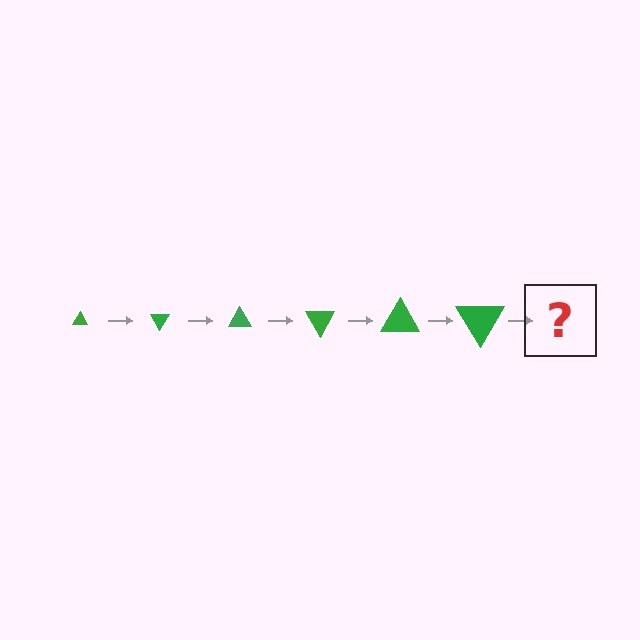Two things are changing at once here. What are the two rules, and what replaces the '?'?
The two rules are that the triangle grows larger each step and it rotates 60 degrees each step. The '?' should be a triangle, larger than the previous one and rotated 360 degrees from the start.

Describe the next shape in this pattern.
It should be a triangle, larger than the previous one and rotated 360 degrees from the start.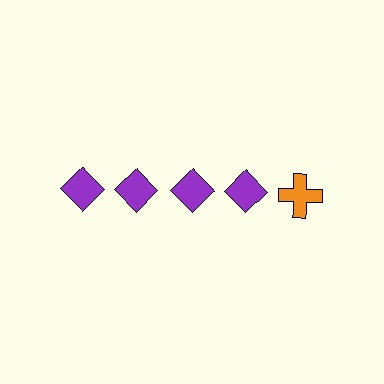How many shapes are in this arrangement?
There are 5 shapes arranged in a grid pattern.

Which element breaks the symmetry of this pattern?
The orange cross in the top row, rightmost column breaks the symmetry. All other shapes are purple diamonds.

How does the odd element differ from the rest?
It differs in both color (orange instead of purple) and shape (cross instead of diamond).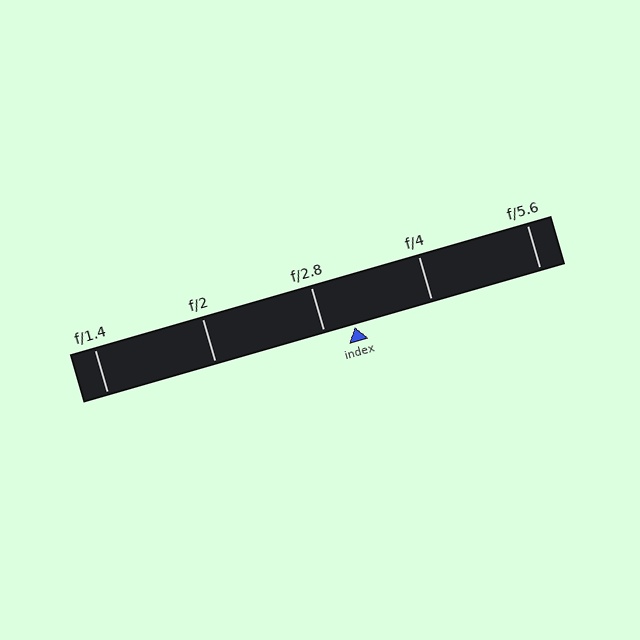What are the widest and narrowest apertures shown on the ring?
The widest aperture shown is f/1.4 and the narrowest is f/5.6.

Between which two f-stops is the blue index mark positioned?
The index mark is between f/2.8 and f/4.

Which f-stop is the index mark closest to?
The index mark is closest to f/2.8.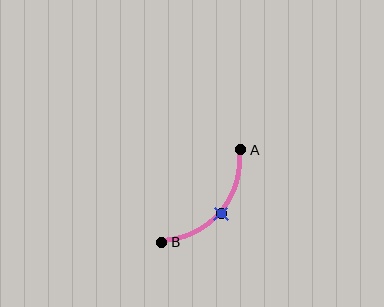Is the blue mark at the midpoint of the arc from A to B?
Yes. The blue mark lies on the arc at equal arc-length from both A and B — it is the arc midpoint.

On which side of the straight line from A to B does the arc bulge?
The arc bulges below and to the right of the straight line connecting A and B.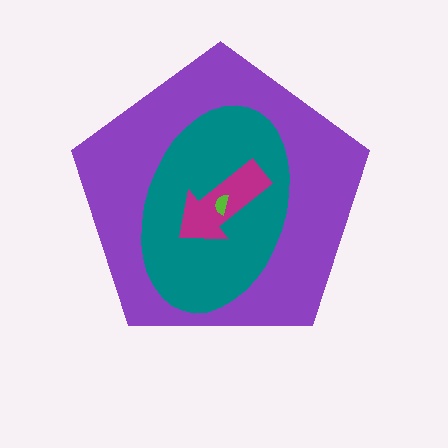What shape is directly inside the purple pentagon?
The teal ellipse.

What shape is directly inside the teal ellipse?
The magenta arrow.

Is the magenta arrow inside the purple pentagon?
Yes.